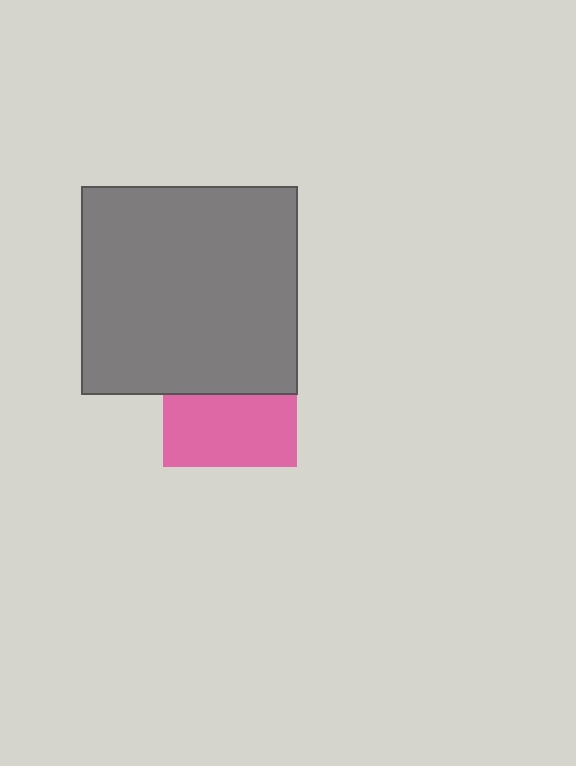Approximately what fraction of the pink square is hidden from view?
Roughly 46% of the pink square is hidden behind the gray rectangle.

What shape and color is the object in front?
The object in front is a gray rectangle.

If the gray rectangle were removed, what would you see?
You would see the complete pink square.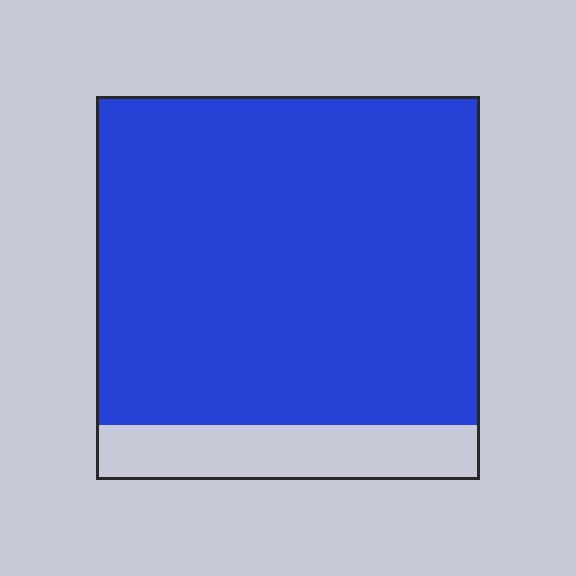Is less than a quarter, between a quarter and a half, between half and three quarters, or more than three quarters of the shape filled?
More than three quarters.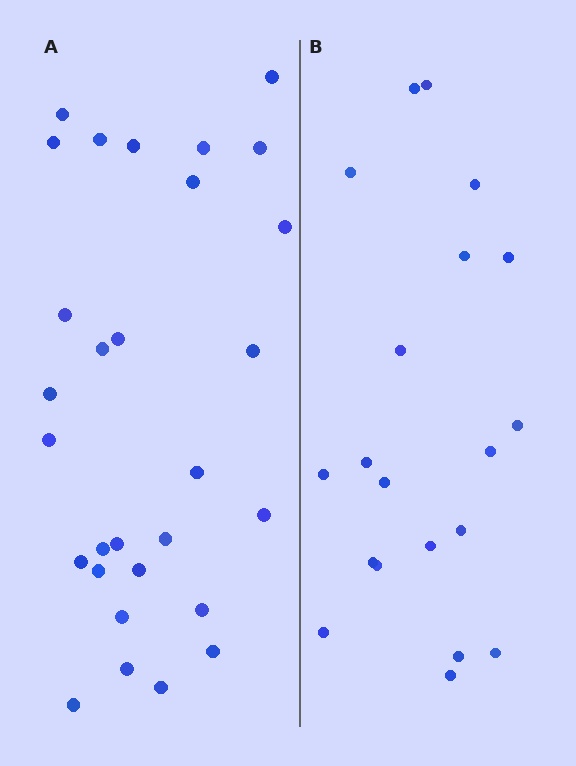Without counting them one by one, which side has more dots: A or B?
Region A (the left region) has more dots.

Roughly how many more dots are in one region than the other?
Region A has roughly 8 or so more dots than region B.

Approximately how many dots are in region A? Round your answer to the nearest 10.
About 30 dots. (The exact count is 29, which rounds to 30.)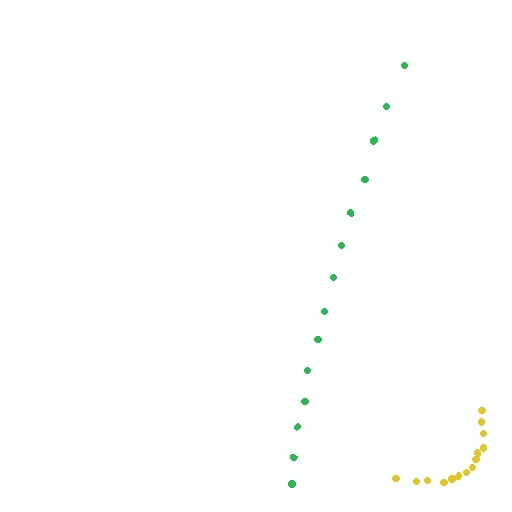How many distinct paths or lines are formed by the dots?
There are 2 distinct paths.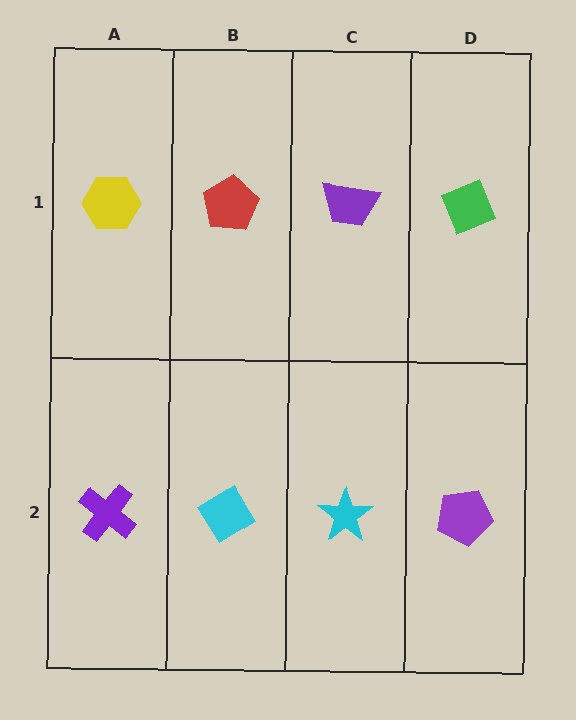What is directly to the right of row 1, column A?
A red pentagon.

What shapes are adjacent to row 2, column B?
A red pentagon (row 1, column B), a purple cross (row 2, column A), a cyan star (row 2, column C).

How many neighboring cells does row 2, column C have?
3.